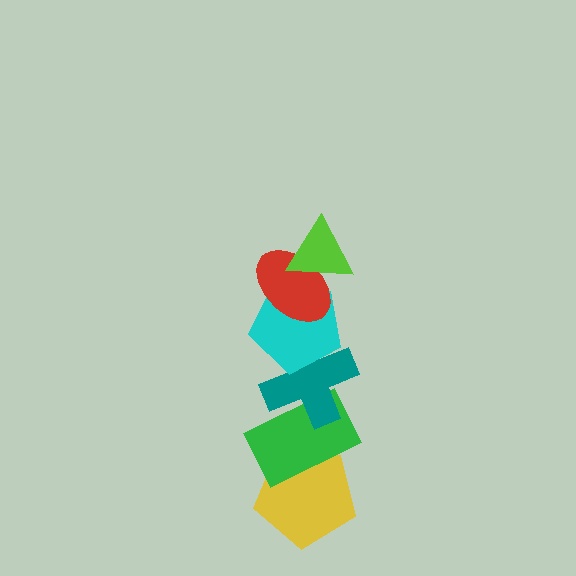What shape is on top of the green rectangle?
The teal cross is on top of the green rectangle.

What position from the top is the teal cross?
The teal cross is 4th from the top.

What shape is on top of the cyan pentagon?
The red ellipse is on top of the cyan pentagon.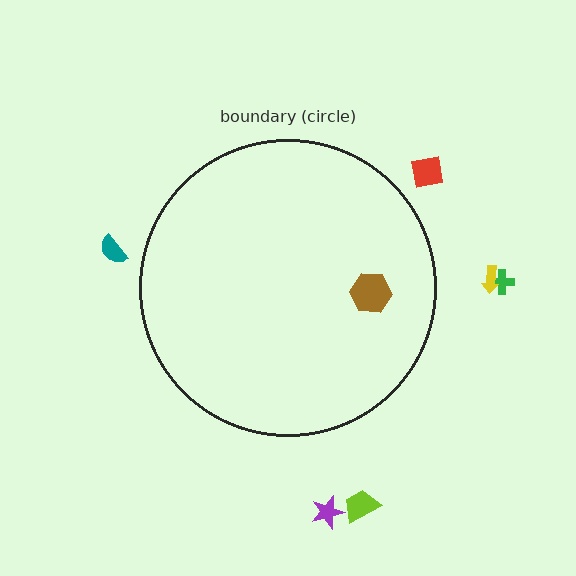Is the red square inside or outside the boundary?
Outside.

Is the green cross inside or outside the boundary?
Outside.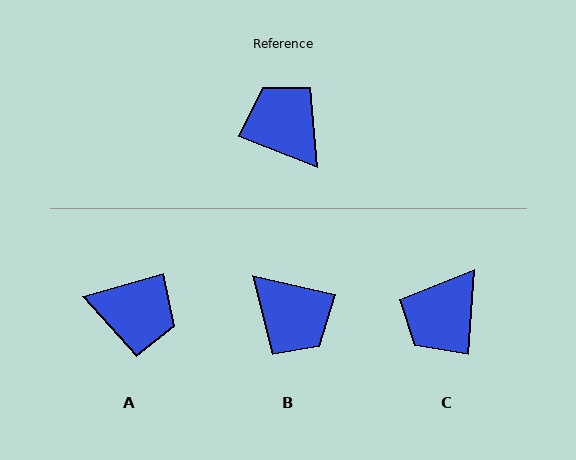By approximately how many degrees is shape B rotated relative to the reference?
Approximately 171 degrees clockwise.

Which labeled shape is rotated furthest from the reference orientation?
B, about 171 degrees away.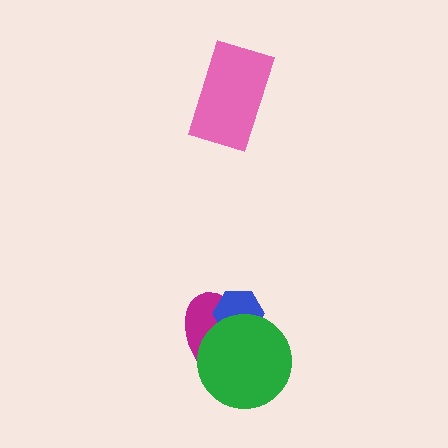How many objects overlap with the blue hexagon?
2 objects overlap with the blue hexagon.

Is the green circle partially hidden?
No, no other shape covers it.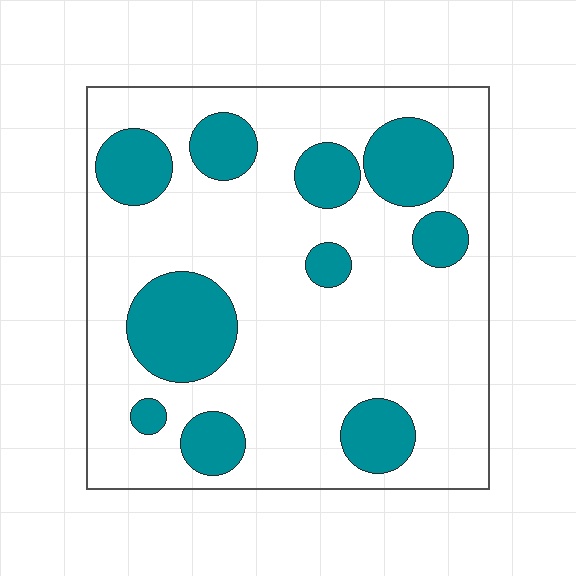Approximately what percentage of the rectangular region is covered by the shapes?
Approximately 25%.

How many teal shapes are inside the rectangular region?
10.